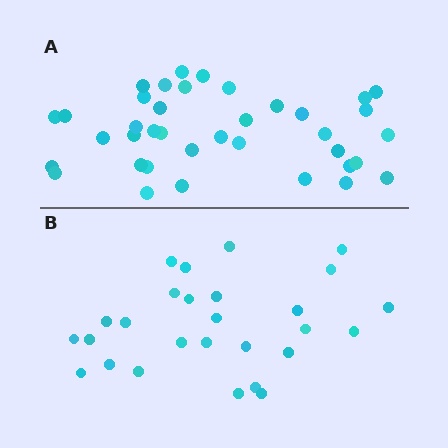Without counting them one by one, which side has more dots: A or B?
Region A (the top region) has more dots.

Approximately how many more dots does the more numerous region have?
Region A has roughly 12 or so more dots than region B.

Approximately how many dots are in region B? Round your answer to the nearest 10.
About 30 dots. (The exact count is 27, which rounds to 30.)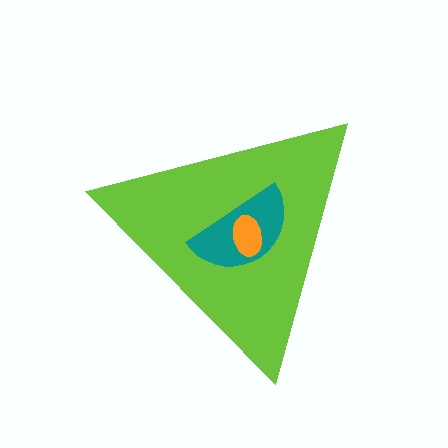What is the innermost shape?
The orange ellipse.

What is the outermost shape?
The lime triangle.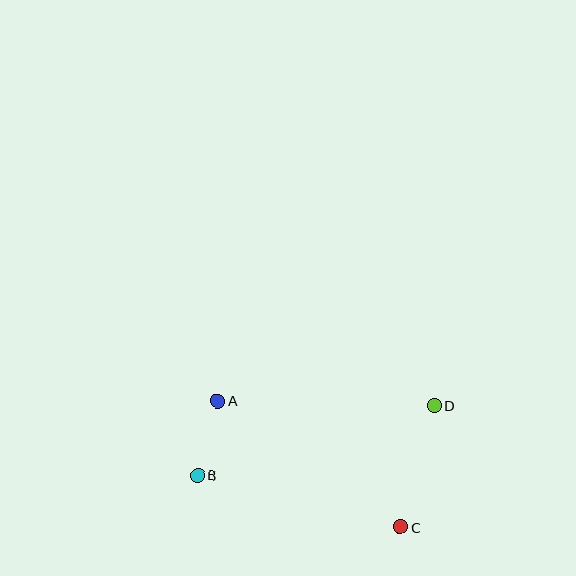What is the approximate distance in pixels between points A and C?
The distance between A and C is approximately 222 pixels.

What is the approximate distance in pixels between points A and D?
The distance between A and D is approximately 217 pixels.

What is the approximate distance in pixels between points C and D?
The distance between C and D is approximately 126 pixels.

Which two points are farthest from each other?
Points B and D are farthest from each other.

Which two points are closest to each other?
Points A and B are closest to each other.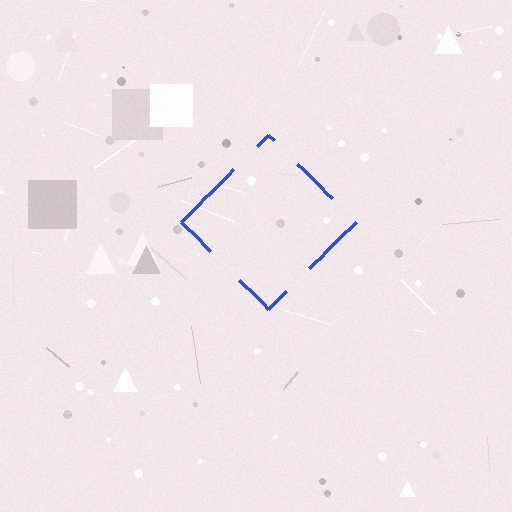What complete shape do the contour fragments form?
The contour fragments form a diamond.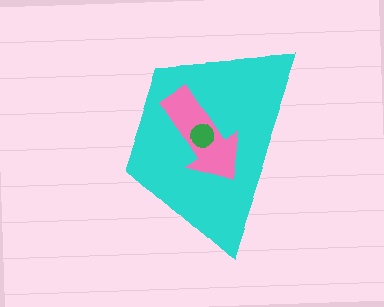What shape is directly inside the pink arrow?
The green circle.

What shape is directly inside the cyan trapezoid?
The pink arrow.